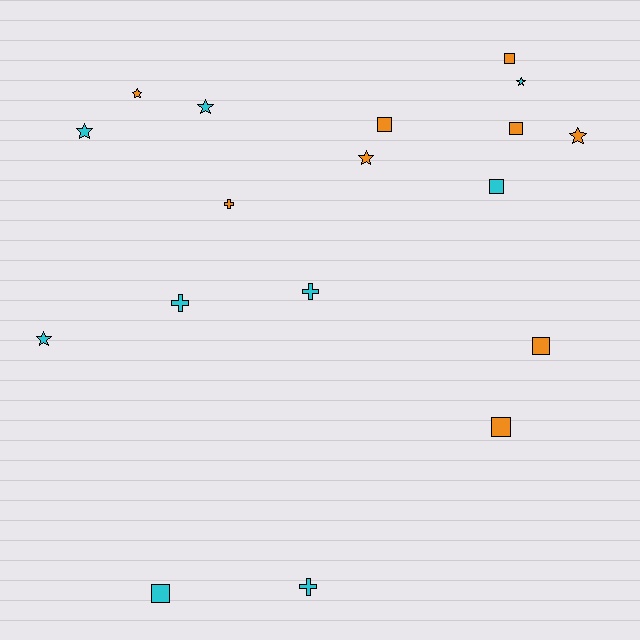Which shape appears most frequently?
Square, with 7 objects.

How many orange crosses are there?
There is 1 orange cross.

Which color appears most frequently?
Cyan, with 9 objects.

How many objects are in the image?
There are 18 objects.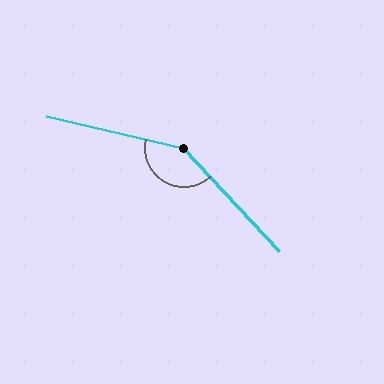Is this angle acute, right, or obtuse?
It is obtuse.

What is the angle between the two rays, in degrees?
Approximately 146 degrees.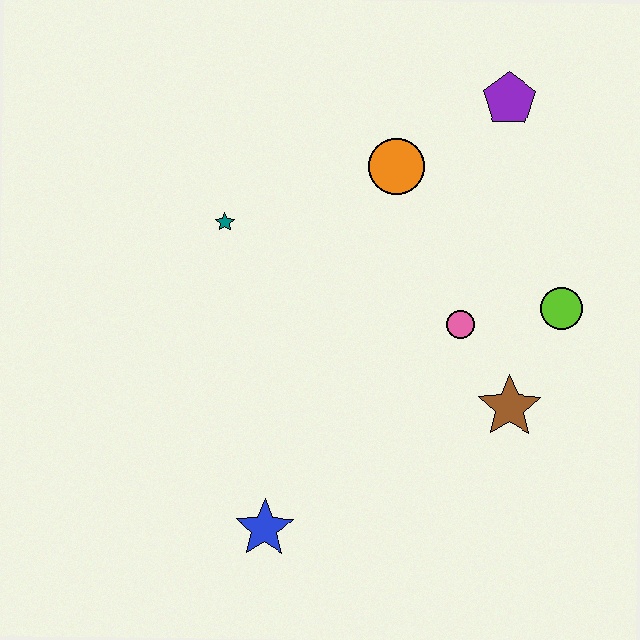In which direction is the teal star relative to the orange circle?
The teal star is to the left of the orange circle.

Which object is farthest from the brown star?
The teal star is farthest from the brown star.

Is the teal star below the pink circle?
No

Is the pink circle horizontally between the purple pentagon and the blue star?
Yes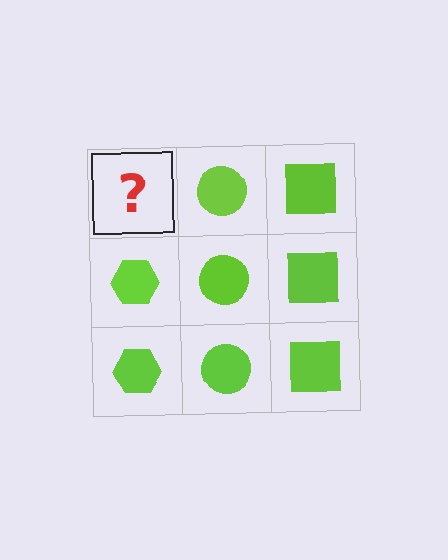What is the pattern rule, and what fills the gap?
The rule is that each column has a consistent shape. The gap should be filled with a lime hexagon.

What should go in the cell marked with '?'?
The missing cell should contain a lime hexagon.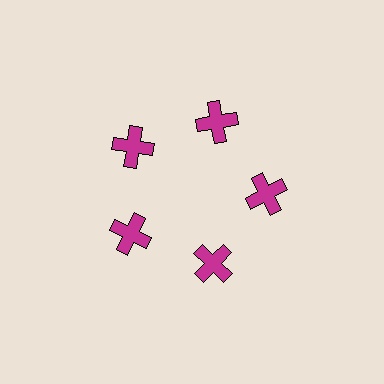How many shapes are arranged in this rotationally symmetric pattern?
There are 5 shapes, arranged in 5 groups of 1.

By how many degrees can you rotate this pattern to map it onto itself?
The pattern maps onto itself every 72 degrees of rotation.